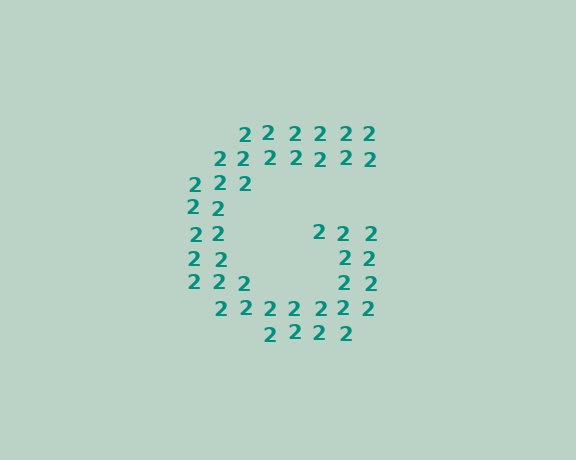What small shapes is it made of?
It is made of small digit 2's.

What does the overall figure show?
The overall figure shows the letter G.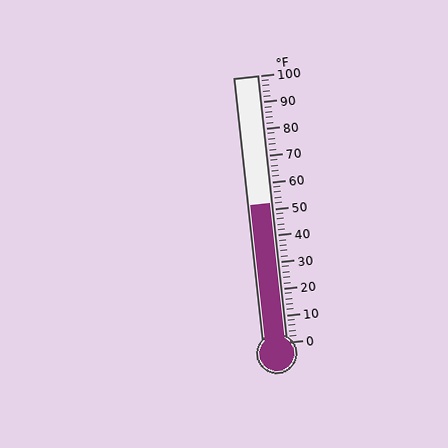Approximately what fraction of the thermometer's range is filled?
The thermometer is filled to approximately 50% of its range.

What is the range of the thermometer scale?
The thermometer scale ranges from 0°F to 100°F.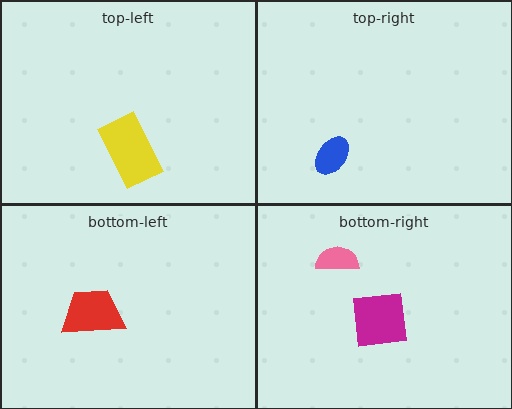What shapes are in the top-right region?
The blue ellipse.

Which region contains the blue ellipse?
The top-right region.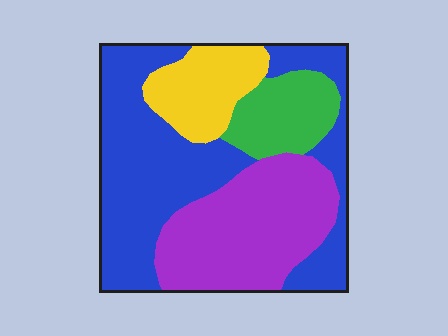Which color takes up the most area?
Blue, at roughly 45%.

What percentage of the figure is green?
Green covers 12% of the figure.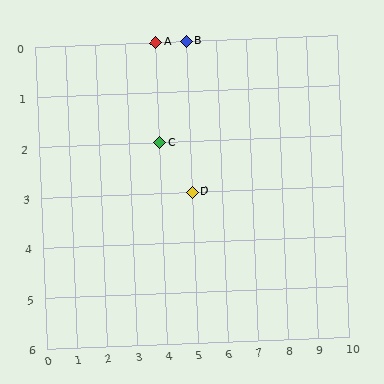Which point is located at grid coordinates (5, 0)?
Point B is at (5, 0).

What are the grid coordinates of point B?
Point B is at grid coordinates (5, 0).